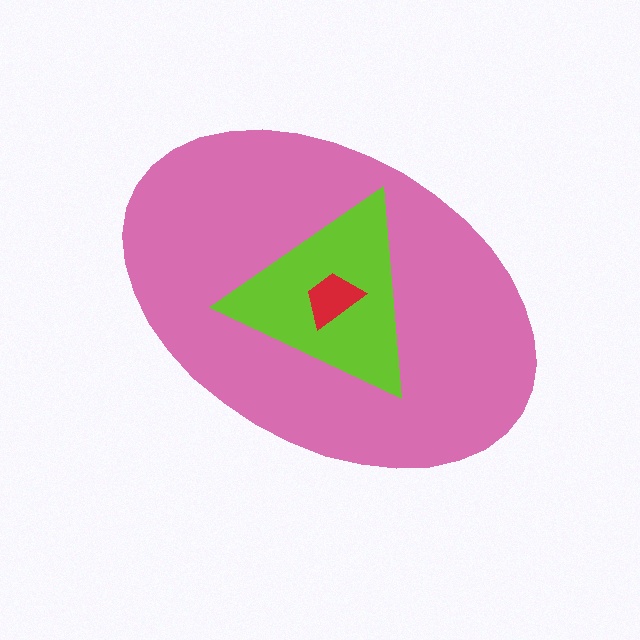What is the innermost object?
The red trapezoid.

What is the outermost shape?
The pink ellipse.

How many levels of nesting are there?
3.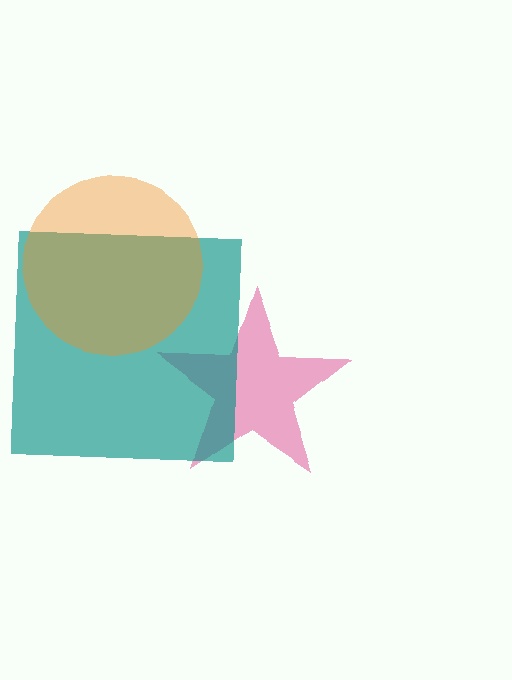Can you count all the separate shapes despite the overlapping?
Yes, there are 3 separate shapes.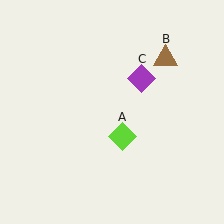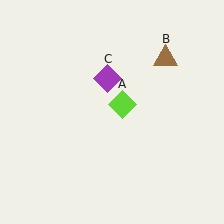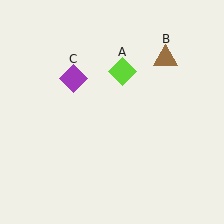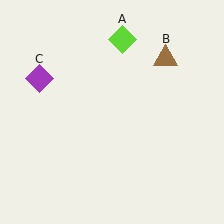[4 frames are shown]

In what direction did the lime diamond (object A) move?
The lime diamond (object A) moved up.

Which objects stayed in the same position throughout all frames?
Brown triangle (object B) remained stationary.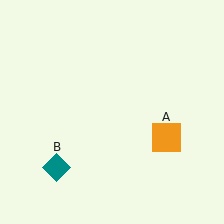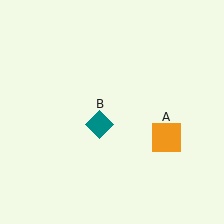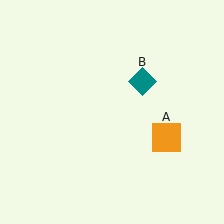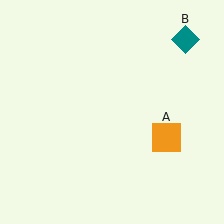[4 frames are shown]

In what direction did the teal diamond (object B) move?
The teal diamond (object B) moved up and to the right.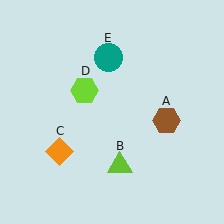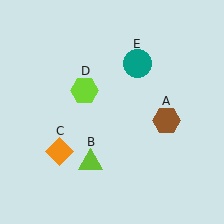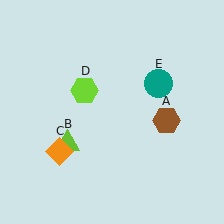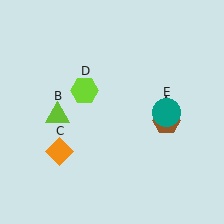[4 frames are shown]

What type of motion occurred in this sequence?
The lime triangle (object B), teal circle (object E) rotated clockwise around the center of the scene.